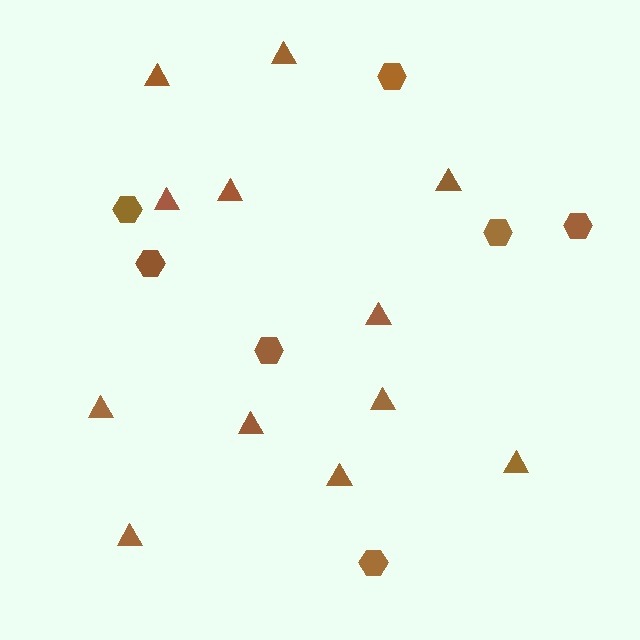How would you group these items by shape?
There are 2 groups: one group of hexagons (7) and one group of triangles (12).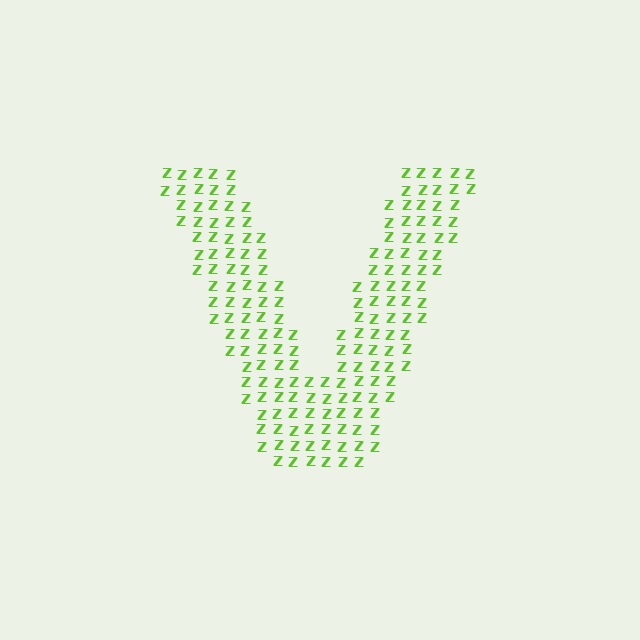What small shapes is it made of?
It is made of small letter Z's.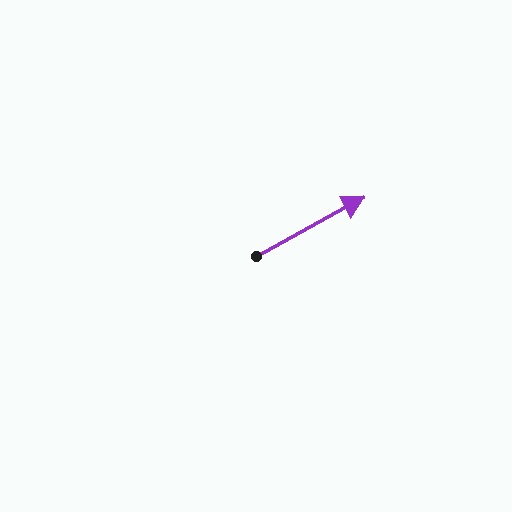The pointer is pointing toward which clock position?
Roughly 2 o'clock.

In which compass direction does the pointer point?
Northeast.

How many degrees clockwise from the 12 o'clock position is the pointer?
Approximately 61 degrees.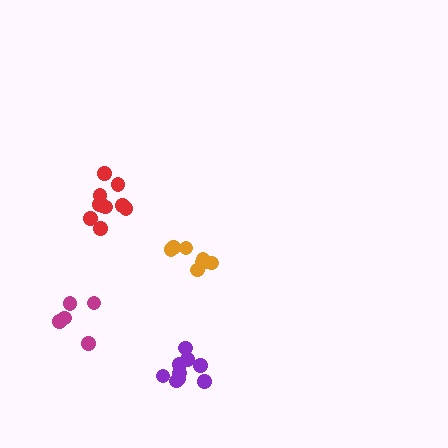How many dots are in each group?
Group 1: 7 dots, Group 2: 5 dots, Group 3: 9 dots, Group 4: 10 dots (31 total).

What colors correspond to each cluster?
The clusters are colored: orange, magenta, purple, red.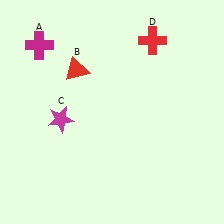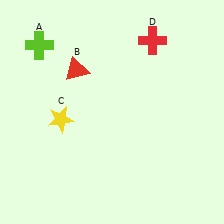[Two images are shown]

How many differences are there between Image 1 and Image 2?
There are 2 differences between the two images.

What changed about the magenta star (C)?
In Image 1, C is magenta. In Image 2, it changed to yellow.